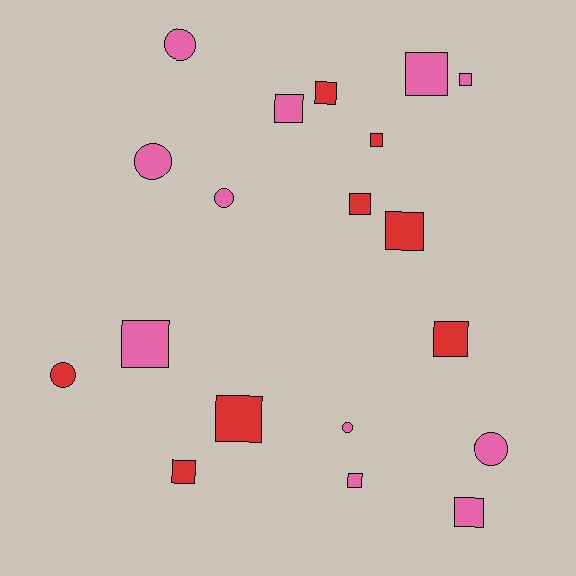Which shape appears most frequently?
Square, with 13 objects.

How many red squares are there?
There are 7 red squares.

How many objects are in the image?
There are 19 objects.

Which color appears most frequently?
Pink, with 11 objects.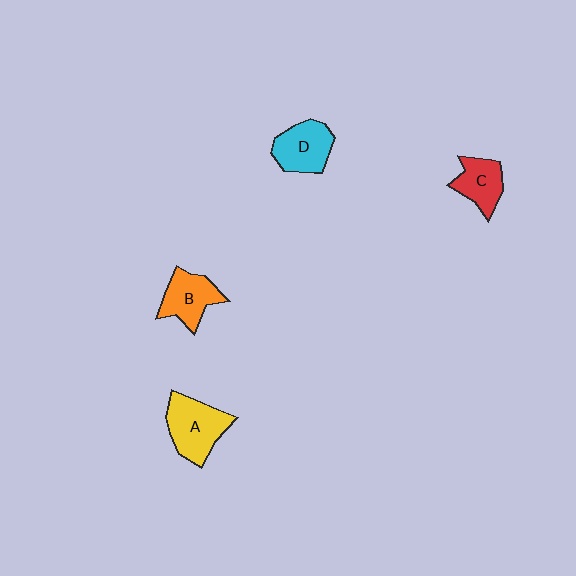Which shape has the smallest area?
Shape C (red).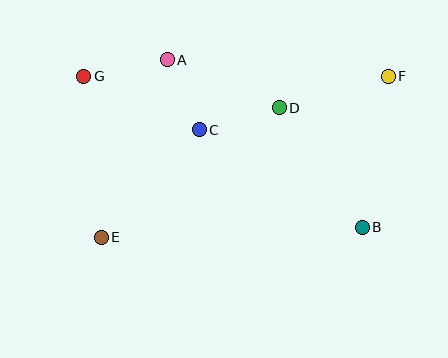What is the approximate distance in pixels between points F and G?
The distance between F and G is approximately 305 pixels.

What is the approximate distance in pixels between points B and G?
The distance between B and G is approximately 317 pixels.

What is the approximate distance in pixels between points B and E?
The distance between B and E is approximately 261 pixels.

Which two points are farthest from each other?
Points E and F are farthest from each other.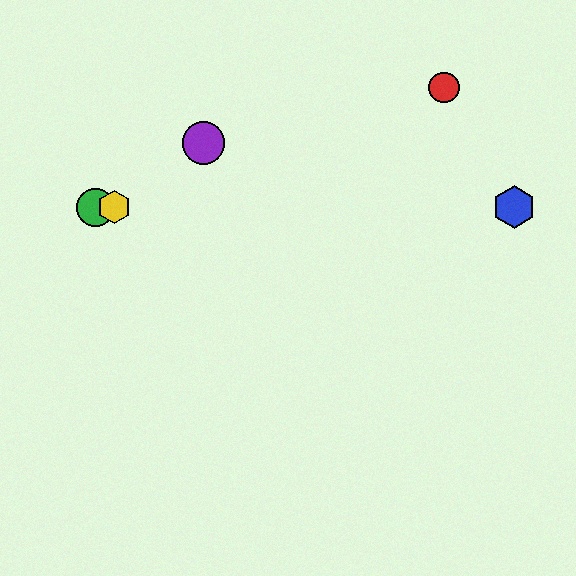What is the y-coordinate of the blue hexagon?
The blue hexagon is at y≈207.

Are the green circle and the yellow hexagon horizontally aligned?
Yes, both are at y≈207.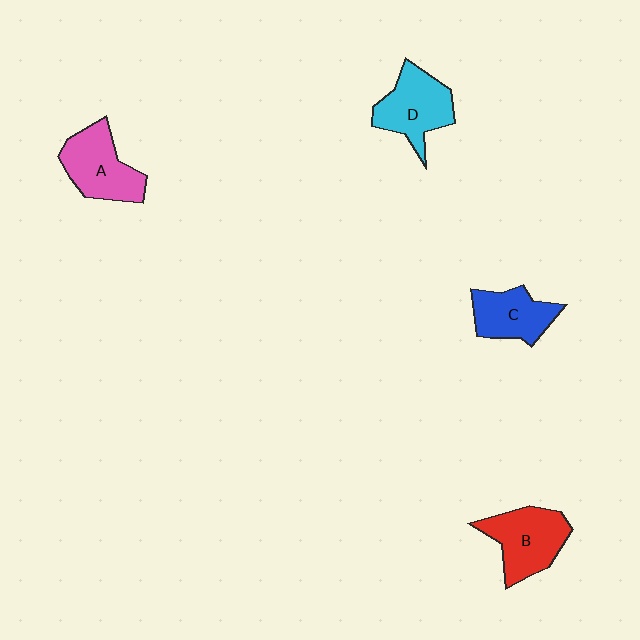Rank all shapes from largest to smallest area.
From largest to smallest: B (red), A (pink), D (cyan), C (blue).